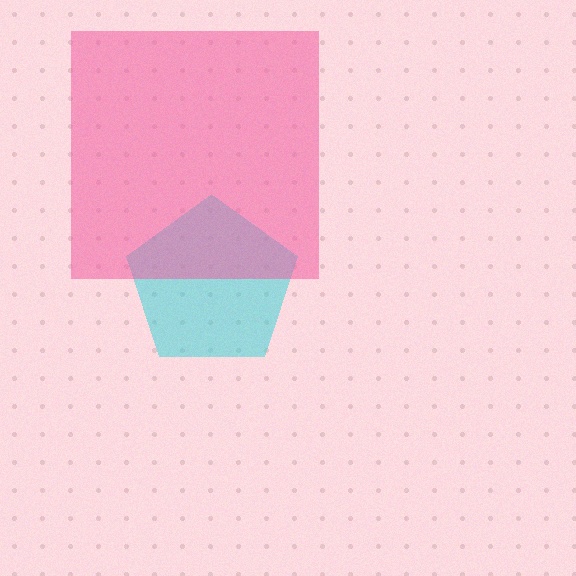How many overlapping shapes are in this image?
There are 2 overlapping shapes in the image.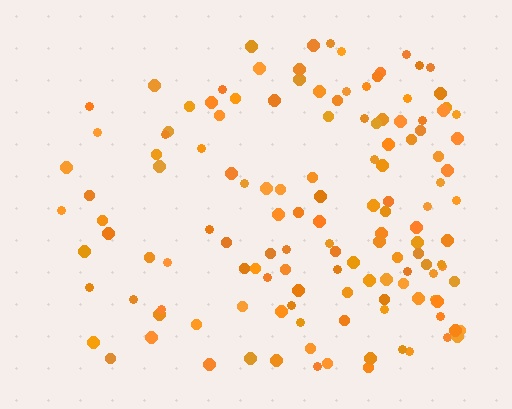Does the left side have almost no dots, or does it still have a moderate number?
Still a moderate number, just noticeably fewer than the right.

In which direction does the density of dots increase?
From left to right, with the right side densest.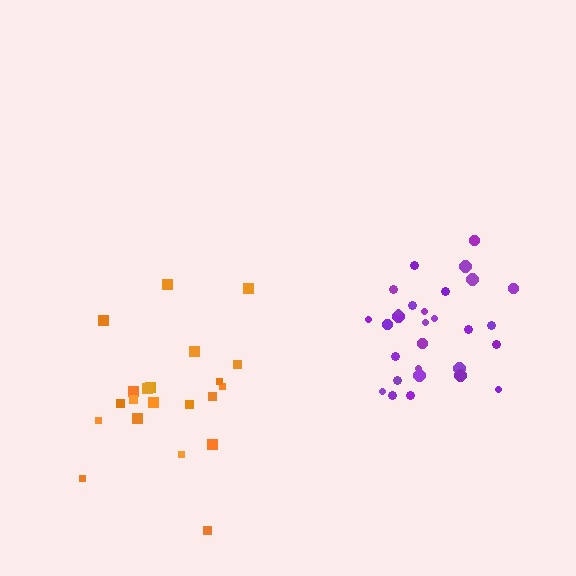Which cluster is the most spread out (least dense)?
Orange.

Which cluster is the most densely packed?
Purple.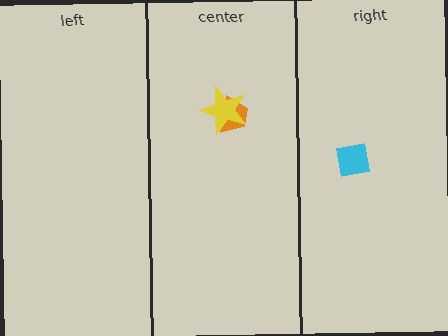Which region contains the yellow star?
The center region.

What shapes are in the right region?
The cyan square.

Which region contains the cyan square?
The right region.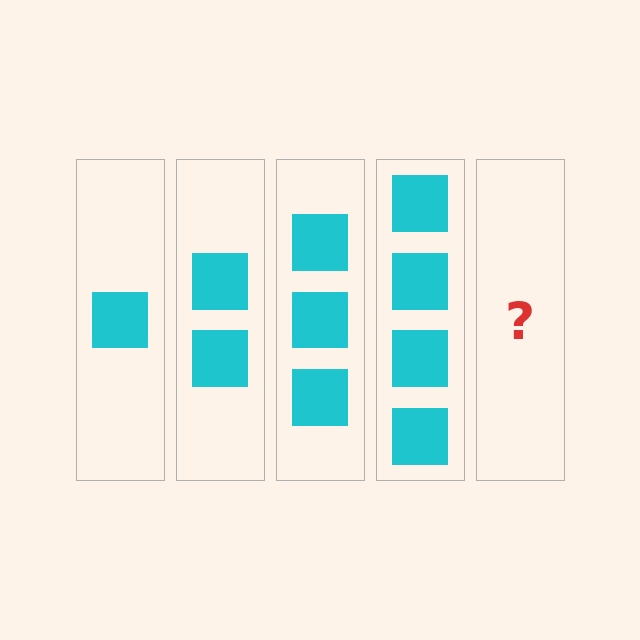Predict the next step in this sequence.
The next step is 5 squares.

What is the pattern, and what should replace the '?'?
The pattern is that each step adds one more square. The '?' should be 5 squares.